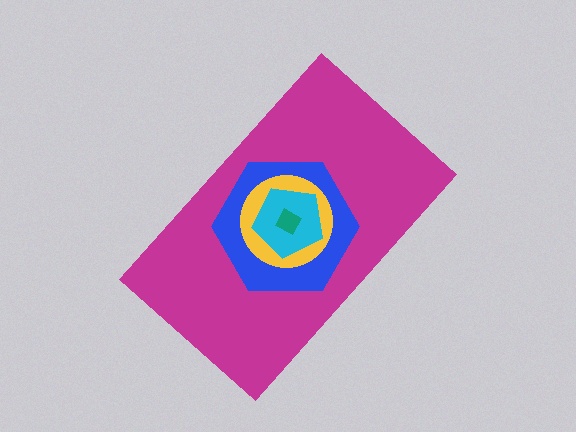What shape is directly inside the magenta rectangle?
The blue hexagon.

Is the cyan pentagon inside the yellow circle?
Yes.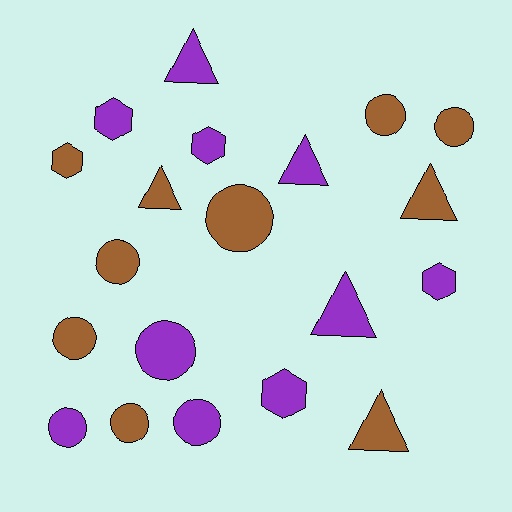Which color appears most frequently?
Brown, with 10 objects.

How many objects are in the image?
There are 20 objects.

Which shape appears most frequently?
Circle, with 9 objects.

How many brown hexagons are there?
There is 1 brown hexagon.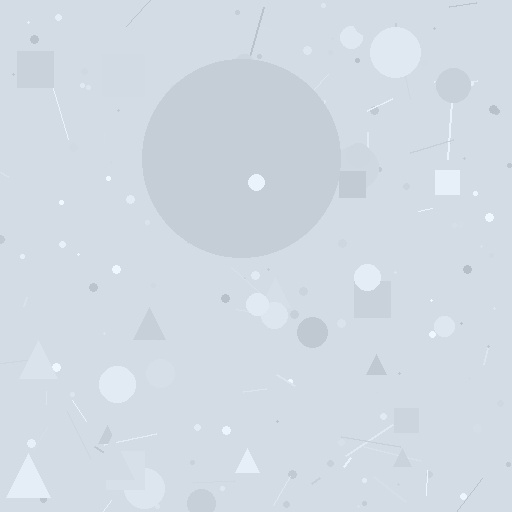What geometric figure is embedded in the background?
A circle is embedded in the background.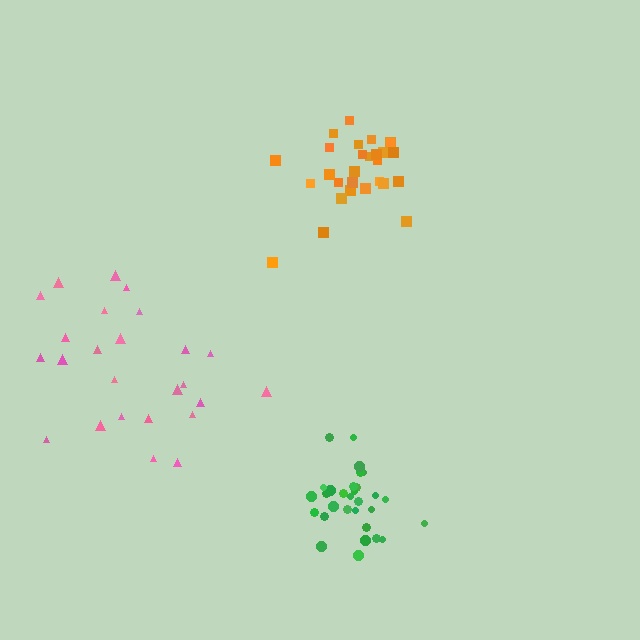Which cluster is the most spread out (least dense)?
Pink.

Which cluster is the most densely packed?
Green.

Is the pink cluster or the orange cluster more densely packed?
Orange.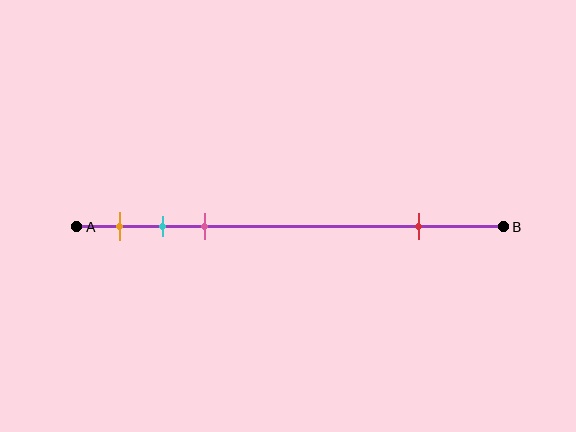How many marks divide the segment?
There are 4 marks dividing the segment.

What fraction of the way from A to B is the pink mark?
The pink mark is approximately 30% (0.3) of the way from A to B.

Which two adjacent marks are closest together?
The cyan and pink marks are the closest adjacent pair.